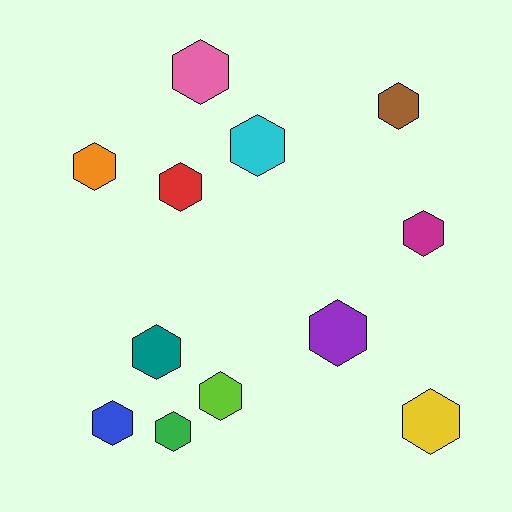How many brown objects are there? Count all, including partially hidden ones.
There is 1 brown object.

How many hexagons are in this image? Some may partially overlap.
There are 12 hexagons.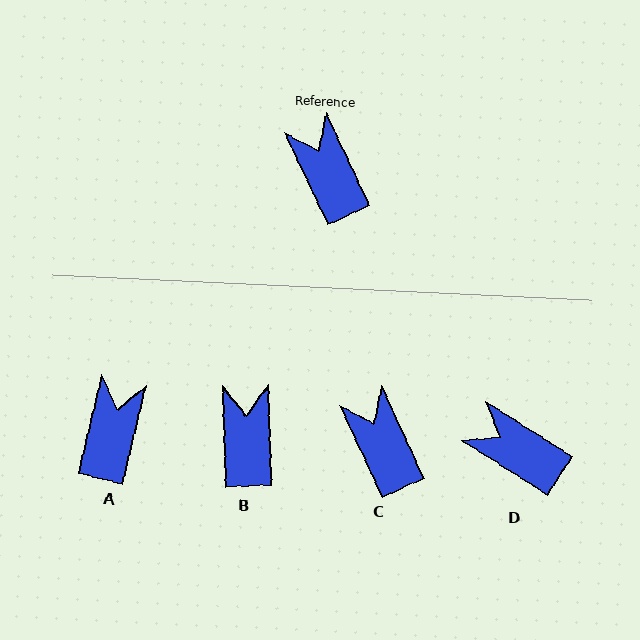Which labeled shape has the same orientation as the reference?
C.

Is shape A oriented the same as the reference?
No, it is off by about 39 degrees.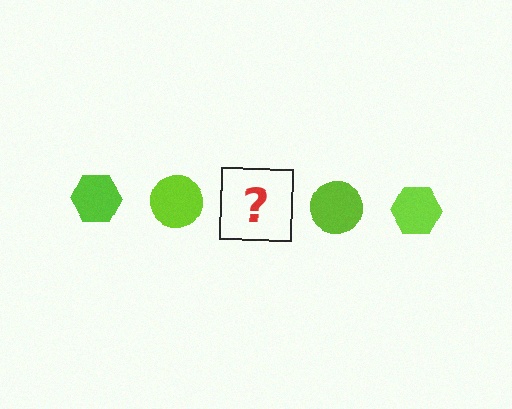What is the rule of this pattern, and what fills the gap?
The rule is that the pattern cycles through hexagon, circle shapes in lime. The gap should be filled with a lime hexagon.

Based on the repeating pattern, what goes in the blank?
The blank should be a lime hexagon.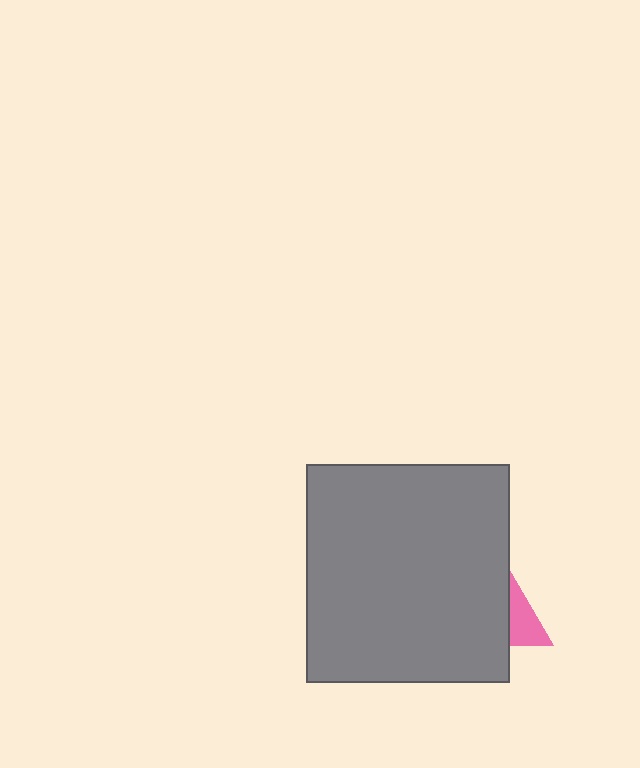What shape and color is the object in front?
The object in front is a gray rectangle.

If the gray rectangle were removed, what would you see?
You would see the complete pink triangle.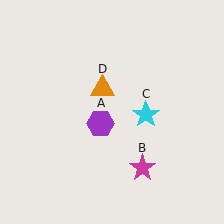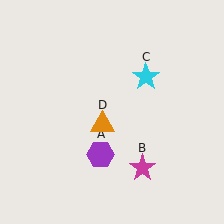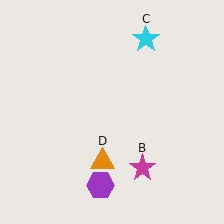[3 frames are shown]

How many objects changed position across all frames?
3 objects changed position: purple hexagon (object A), cyan star (object C), orange triangle (object D).